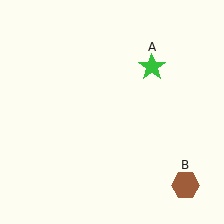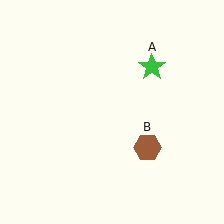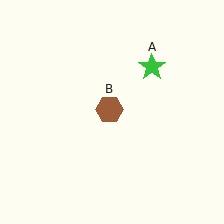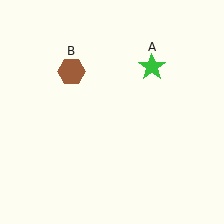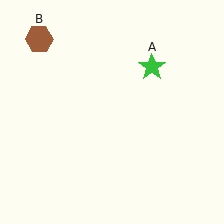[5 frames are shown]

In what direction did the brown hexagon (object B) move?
The brown hexagon (object B) moved up and to the left.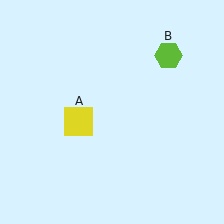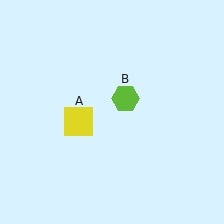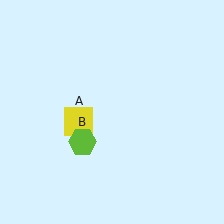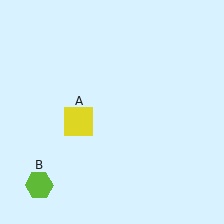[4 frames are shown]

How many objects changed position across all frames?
1 object changed position: lime hexagon (object B).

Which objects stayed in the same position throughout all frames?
Yellow square (object A) remained stationary.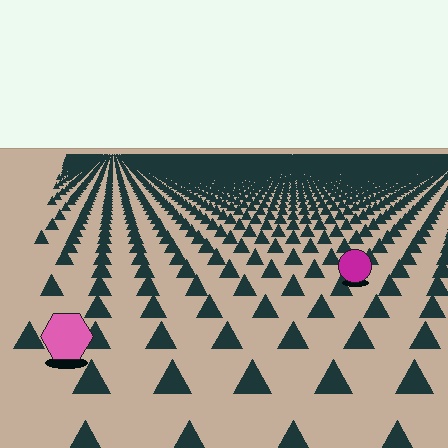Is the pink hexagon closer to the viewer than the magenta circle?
Yes. The pink hexagon is closer — you can tell from the texture gradient: the ground texture is coarser near it.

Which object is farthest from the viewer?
The magenta circle is farthest from the viewer. It appears smaller and the ground texture around it is denser.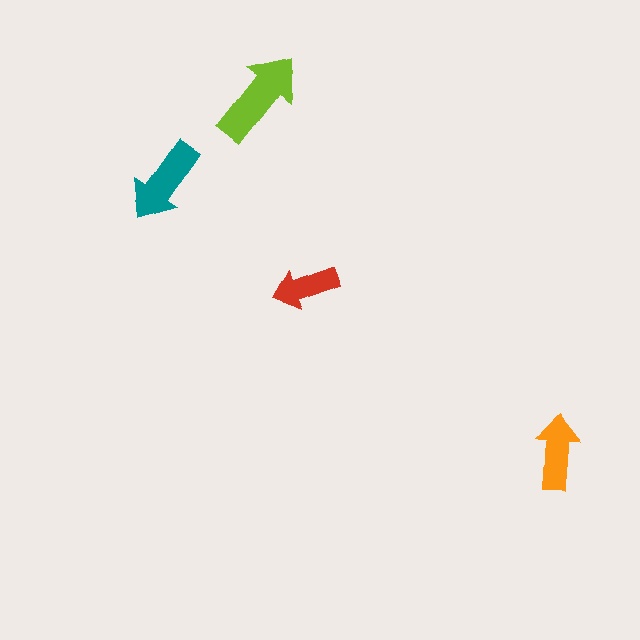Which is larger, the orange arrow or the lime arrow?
The lime one.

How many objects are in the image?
There are 4 objects in the image.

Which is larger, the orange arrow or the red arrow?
The orange one.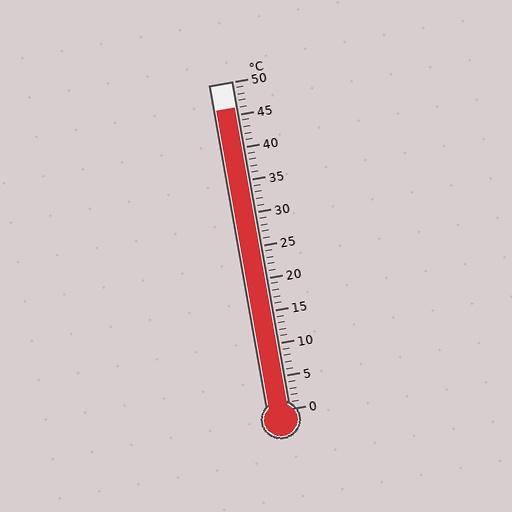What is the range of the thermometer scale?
The thermometer scale ranges from 0°C to 50°C.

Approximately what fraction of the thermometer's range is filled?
The thermometer is filled to approximately 90% of its range.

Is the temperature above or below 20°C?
The temperature is above 20°C.